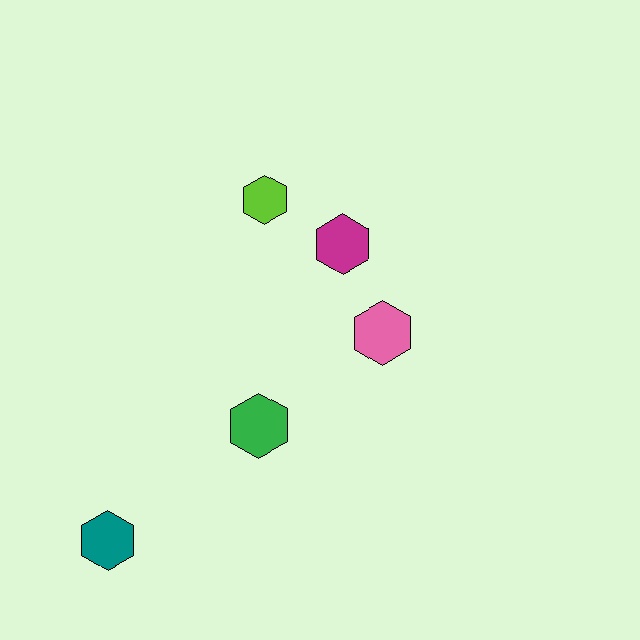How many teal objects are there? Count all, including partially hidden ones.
There is 1 teal object.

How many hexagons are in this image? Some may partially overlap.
There are 5 hexagons.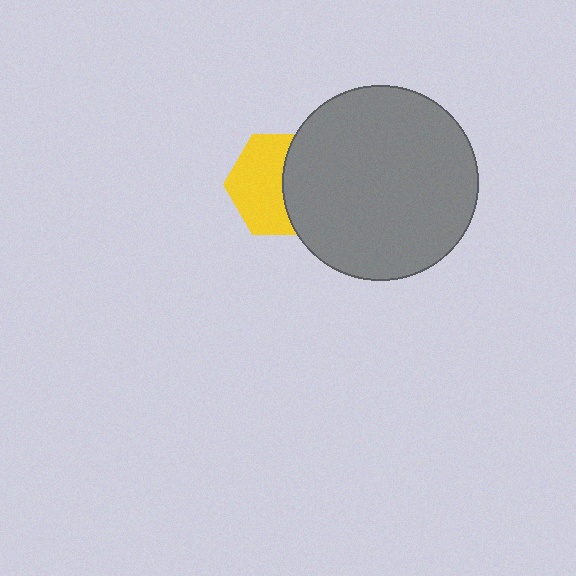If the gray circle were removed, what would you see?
You would see the complete yellow hexagon.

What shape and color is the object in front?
The object in front is a gray circle.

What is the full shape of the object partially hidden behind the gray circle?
The partially hidden object is a yellow hexagon.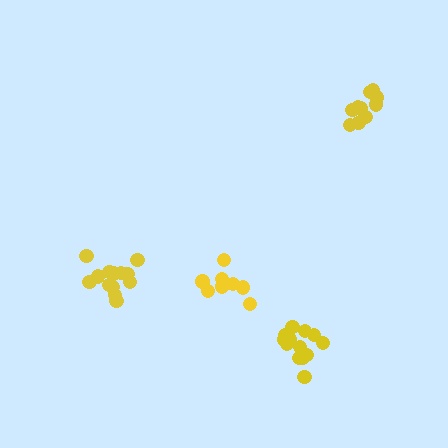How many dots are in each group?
Group 1: 13 dots, Group 2: 13 dots, Group 3: 10 dots, Group 4: 10 dots (46 total).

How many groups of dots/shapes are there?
There are 4 groups.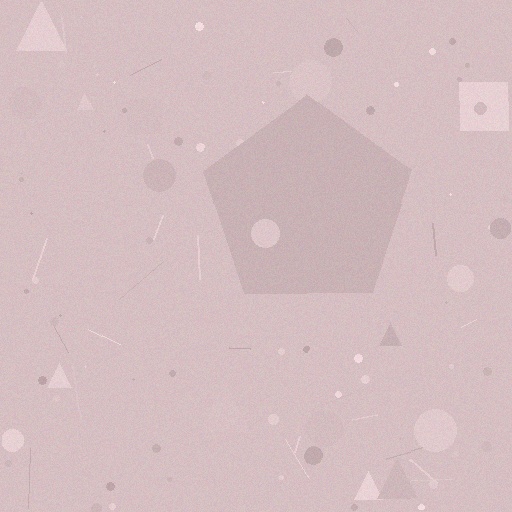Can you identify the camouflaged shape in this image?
The camouflaged shape is a pentagon.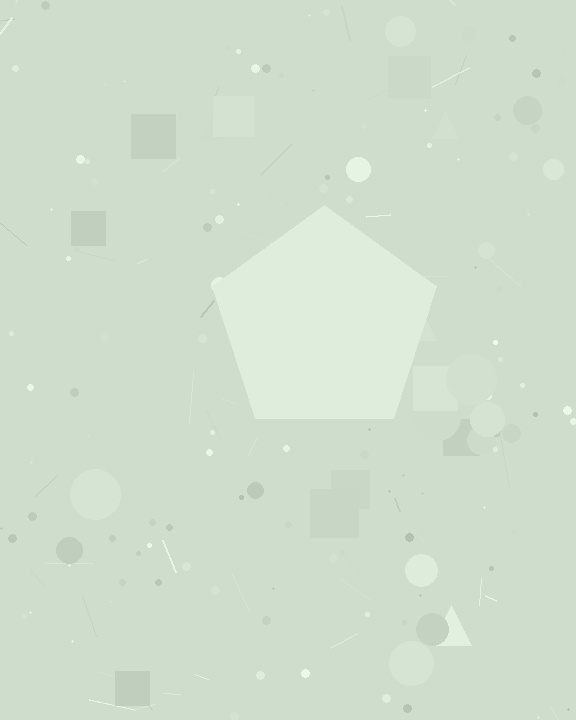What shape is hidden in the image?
A pentagon is hidden in the image.